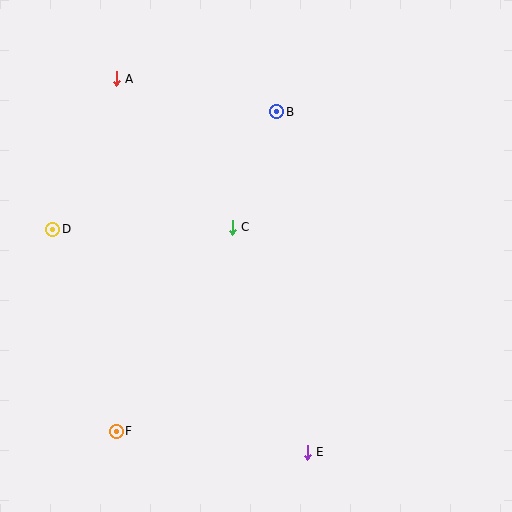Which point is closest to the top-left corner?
Point A is closest to the top-left corner.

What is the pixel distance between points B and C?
The distance between B and C is 123 pixels.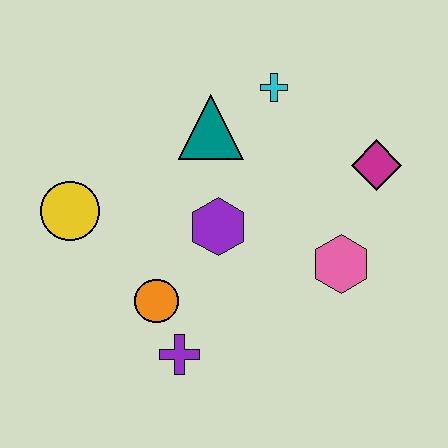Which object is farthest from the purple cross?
The cyan cross is farthest from the purple cross.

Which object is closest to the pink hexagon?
The magenta diamond is closest to the pink hexagon.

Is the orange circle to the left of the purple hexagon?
Yes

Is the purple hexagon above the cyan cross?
No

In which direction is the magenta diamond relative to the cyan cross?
The magenta diamond is to the right of the cyan cross.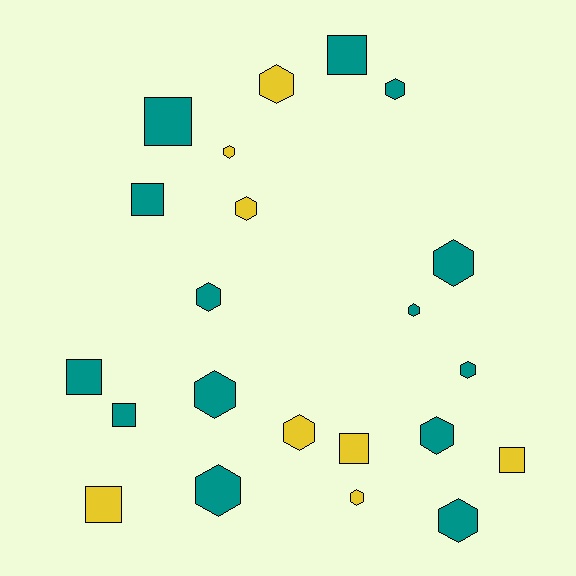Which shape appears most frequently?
Hexagon, with 14 objects.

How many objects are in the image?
There are 22 objects.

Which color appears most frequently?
Teal, with 14 objects.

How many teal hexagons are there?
There are 9 teal hexagons.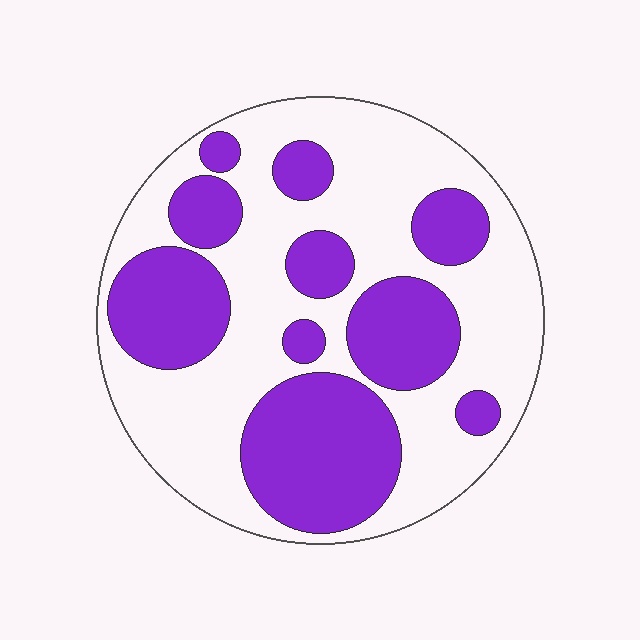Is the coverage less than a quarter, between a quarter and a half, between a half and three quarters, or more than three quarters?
Between a quarter and a half.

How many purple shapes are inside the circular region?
10.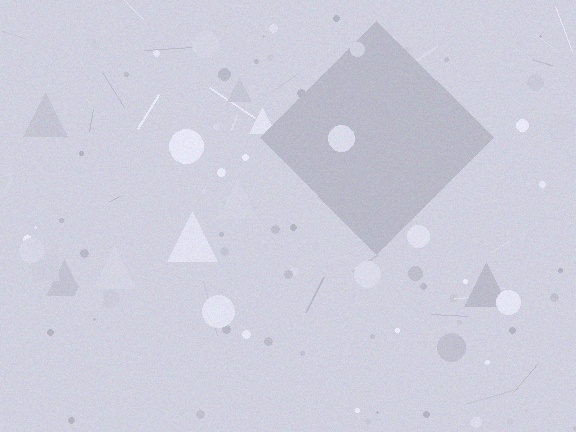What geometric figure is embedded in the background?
A diamond is embedded in the background.